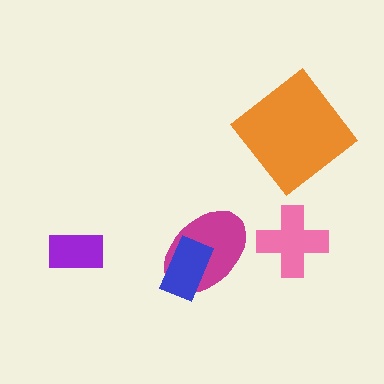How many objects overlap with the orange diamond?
0 objects overlap with the orange diamond.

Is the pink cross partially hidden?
No, no other shape covers it.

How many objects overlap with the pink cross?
0 objects overlap with the pink cross.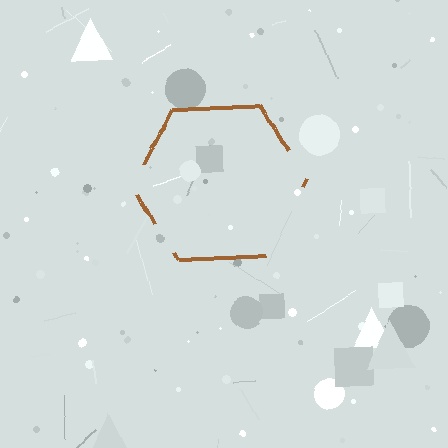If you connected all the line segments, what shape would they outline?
They would outline a hexagon.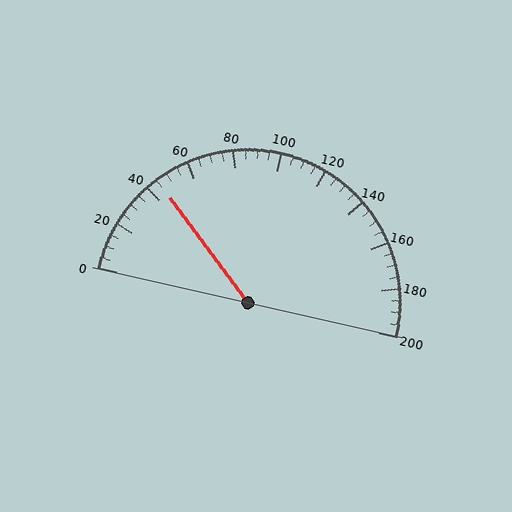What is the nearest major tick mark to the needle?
The nearest major tick mark is 40.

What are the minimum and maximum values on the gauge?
The gauge ranges from 0 to 200.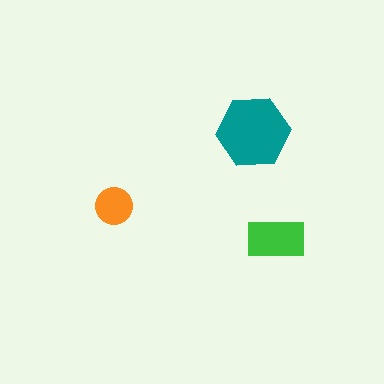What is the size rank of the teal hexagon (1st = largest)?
1st.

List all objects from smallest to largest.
The orange circle, the green rectangle, the teal hexagon.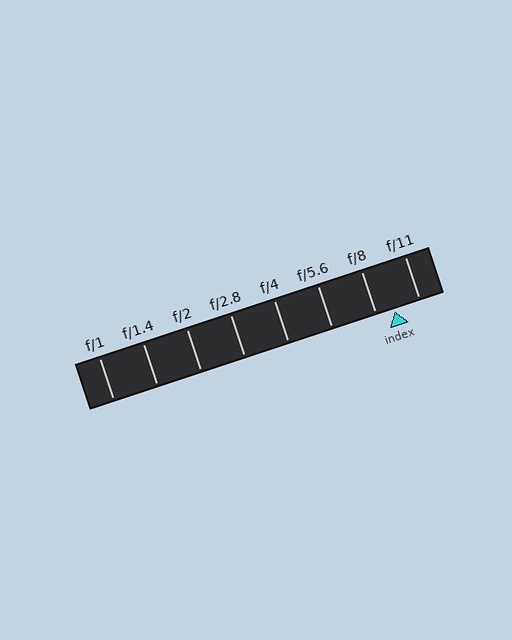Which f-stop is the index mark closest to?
The index mark is closest to f/8.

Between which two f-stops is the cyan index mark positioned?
The index mark is between f/8 and f/11.